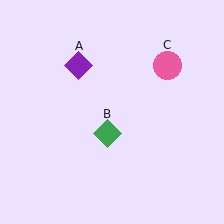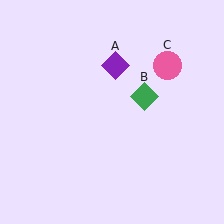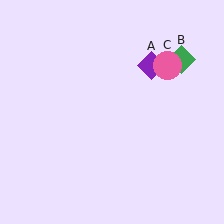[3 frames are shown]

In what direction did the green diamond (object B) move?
The green diamond (object B) moved up and to the right.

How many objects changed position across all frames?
2 objects changed position: purple diamond (object A), green diamond (object B).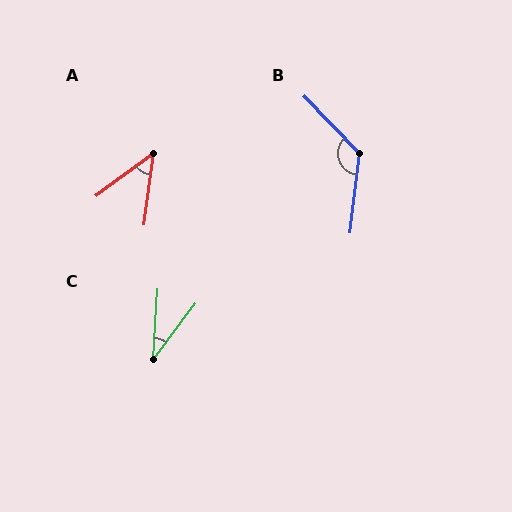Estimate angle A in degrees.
Approximately 46 degrees.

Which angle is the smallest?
C, at approximately 33 degrees.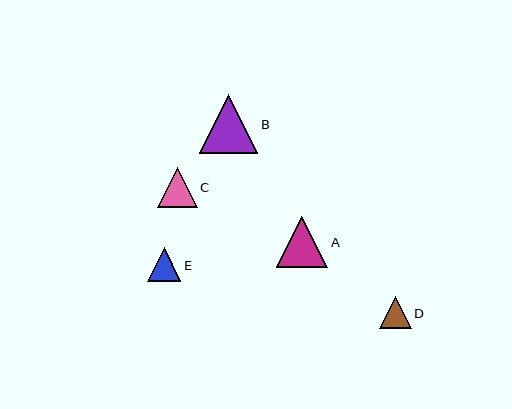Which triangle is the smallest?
Triangle D is the smallest with a size of approximately 32 pixels.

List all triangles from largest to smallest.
From largest to smallest: B, A, C, E, D.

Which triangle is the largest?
Triangle B is the largest with a size of approximately 58 pixels.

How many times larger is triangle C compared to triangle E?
Triangle C is approximately 1.2 times the size of triangle E.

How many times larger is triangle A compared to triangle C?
Triangle A is approximately 1.3 times the size of triangle C.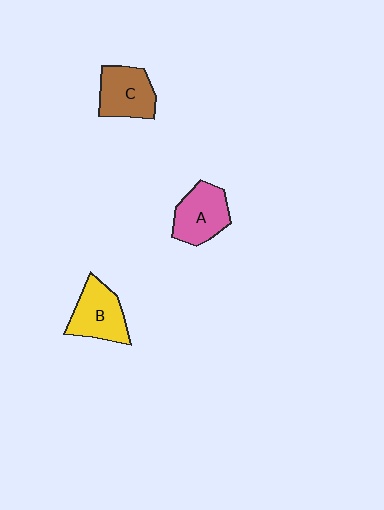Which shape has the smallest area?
Shape C (brown).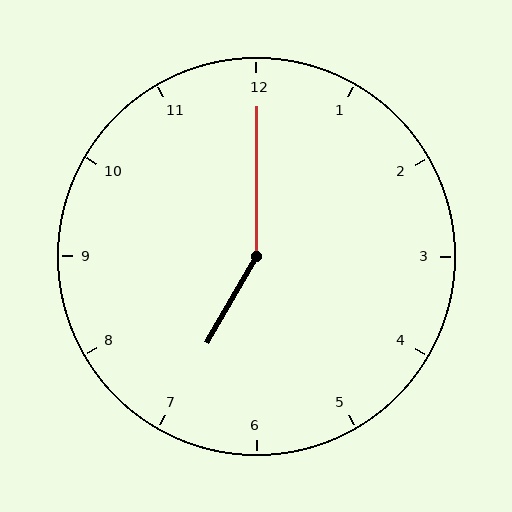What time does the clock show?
7:00.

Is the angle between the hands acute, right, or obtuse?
It is obtuse.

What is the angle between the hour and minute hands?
Approximately 150 degrees.